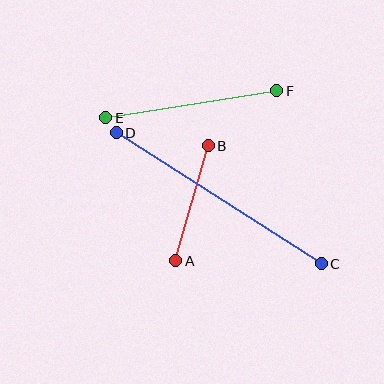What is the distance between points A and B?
The distance is approximately 120 pixels.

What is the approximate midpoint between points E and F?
The midpoint is at approximately (191, 104) pixels.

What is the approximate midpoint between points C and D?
The midpoint is at approximately (219, 198) pixels.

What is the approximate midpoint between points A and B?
The midpoint is at approximately (192, 203) pixels.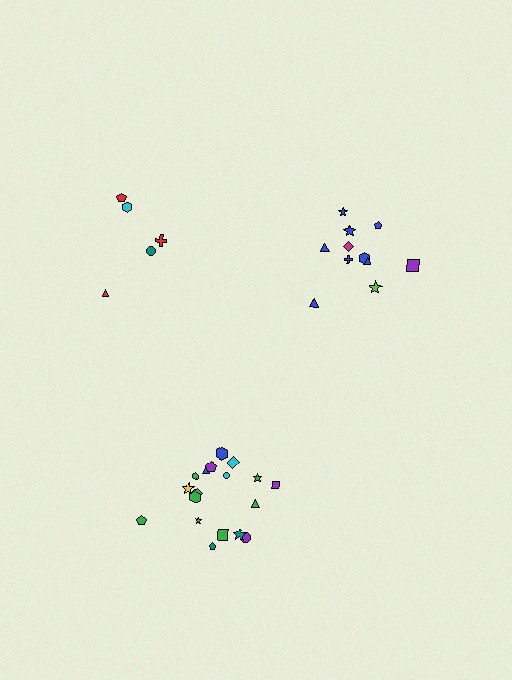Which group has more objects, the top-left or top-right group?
The top-right group.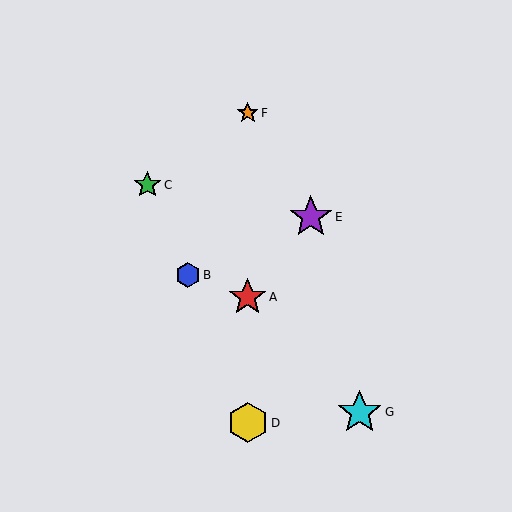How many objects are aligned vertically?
3 objects (A, D, F) are aligned vertically.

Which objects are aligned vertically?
Objects A, D, F are aligned vertically.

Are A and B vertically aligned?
No, A is at x≈248 and B is at x≈188.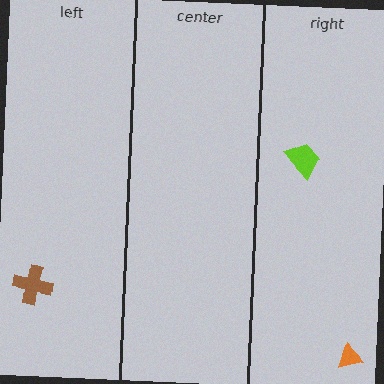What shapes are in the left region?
The brown cross.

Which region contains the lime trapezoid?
The right region.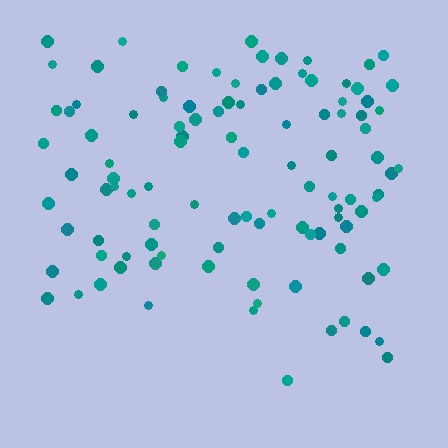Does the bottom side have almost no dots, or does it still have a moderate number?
Still a moderate number, just noticeably fewer than the top.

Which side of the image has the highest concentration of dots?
The top.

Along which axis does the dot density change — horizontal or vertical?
Vertical.